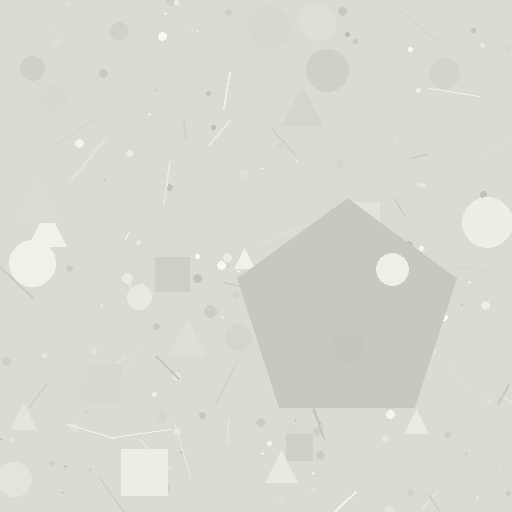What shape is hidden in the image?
A pentagon is hidden in the image.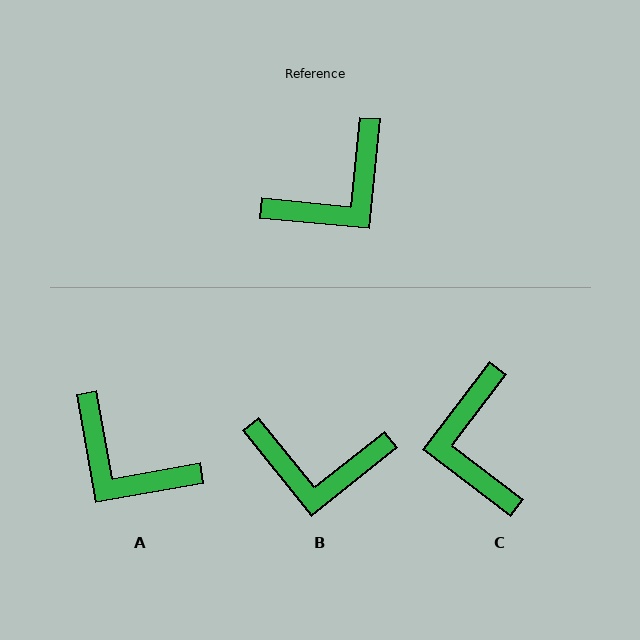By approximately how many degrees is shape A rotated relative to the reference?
Approximately 75 degrees clockwise.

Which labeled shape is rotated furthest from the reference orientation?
C, about 122 degrees away.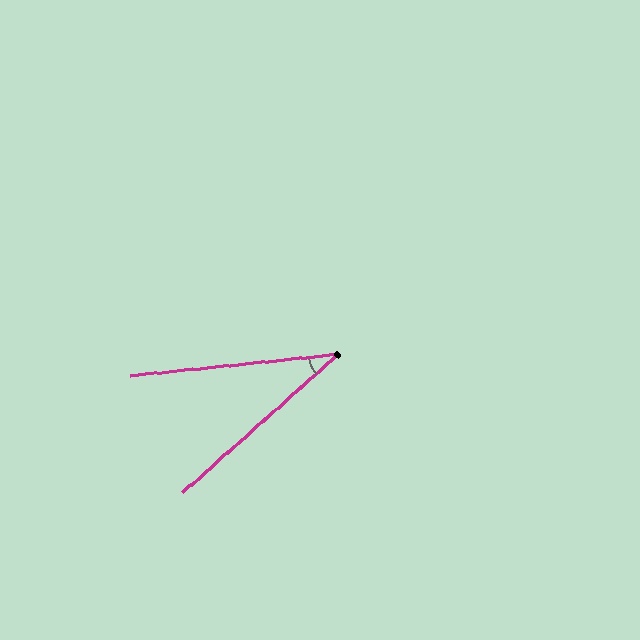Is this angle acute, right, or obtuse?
It is acute.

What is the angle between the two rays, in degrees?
Approximately 36 degrees.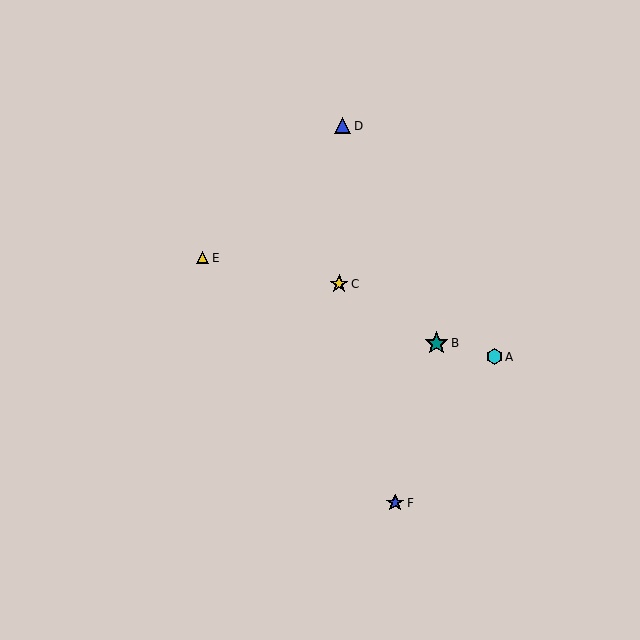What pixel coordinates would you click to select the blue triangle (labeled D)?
Click at (343, 126) to select the blue triangle D.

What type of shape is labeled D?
Shape D is a blue triangle.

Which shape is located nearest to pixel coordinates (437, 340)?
The teal star (labeled B) at (437, 343) is nearest to that location.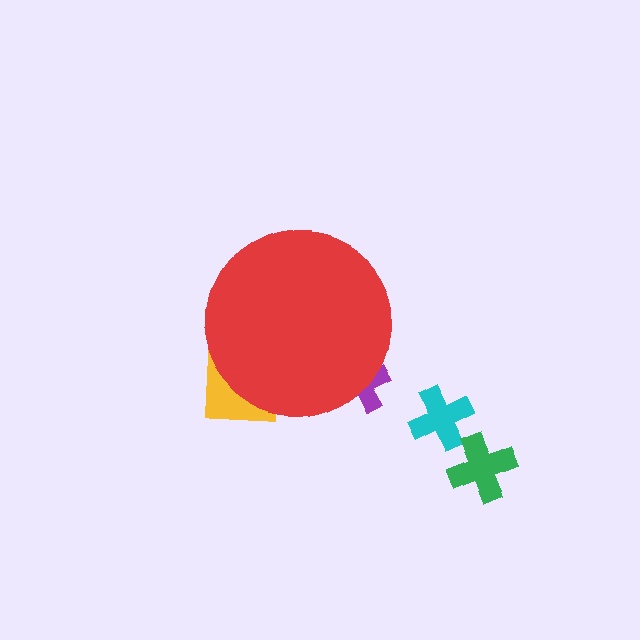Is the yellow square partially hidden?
Yes, the yellow square is partially hidden behind the red circle.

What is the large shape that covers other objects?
A red circle.